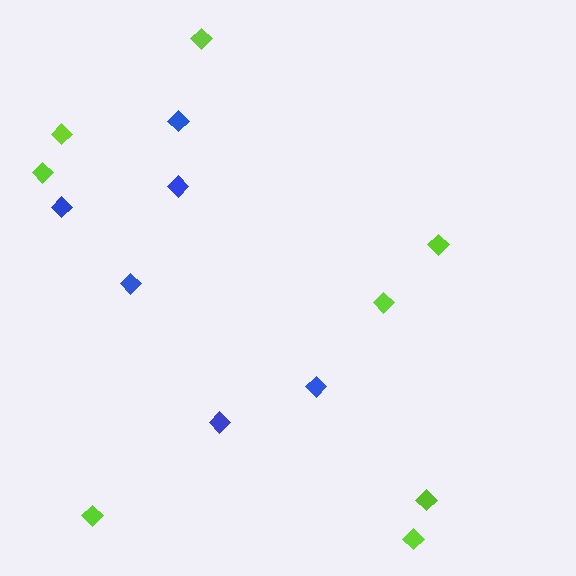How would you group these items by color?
There are 2 groups: one group of blue diamonds (6) and one group of lime diamonds (8).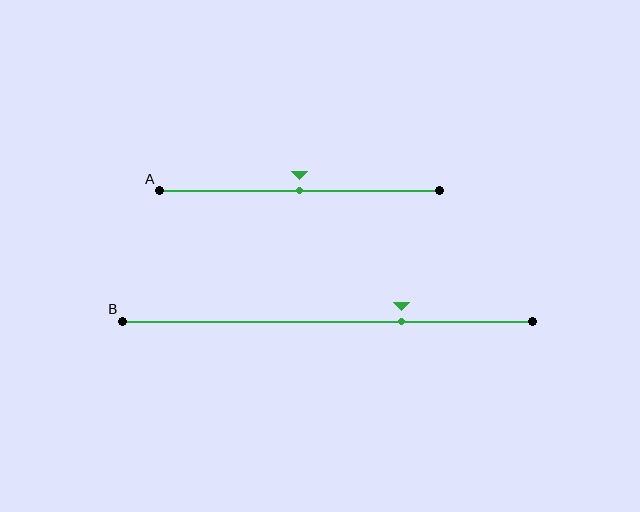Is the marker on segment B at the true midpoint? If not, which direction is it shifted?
No, the marker on segment B is shifted to the right by about 18% of the segment length.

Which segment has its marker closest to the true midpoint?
Segment A has its marker closest to the true midpoint.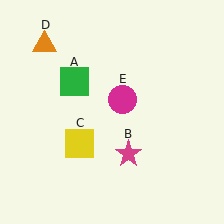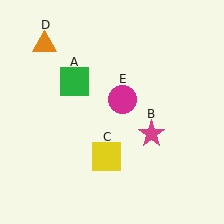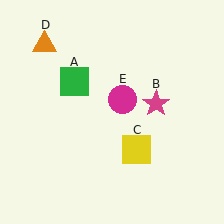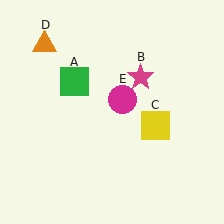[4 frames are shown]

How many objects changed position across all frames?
2 objects changed position: magenta star (object B), yellow square (object C).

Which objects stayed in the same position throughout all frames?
Green square (object A) and orange triangle (object D) and magenta circle (object E) remained stationary.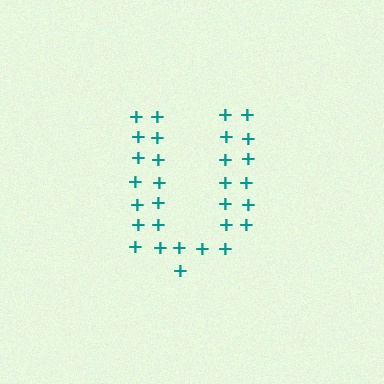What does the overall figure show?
The overall figure shows the letter U.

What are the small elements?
The small elements are plus signs.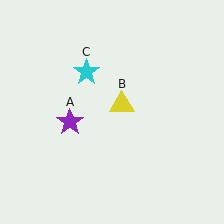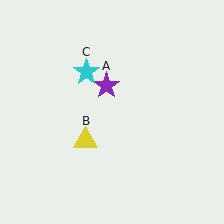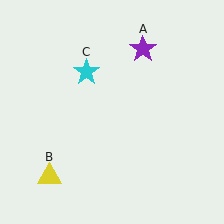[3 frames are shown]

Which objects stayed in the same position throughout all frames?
Cyan star (object C) remained stationary.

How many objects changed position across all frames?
2 objects changed position: purple star (object A), yellow triangle (object B).